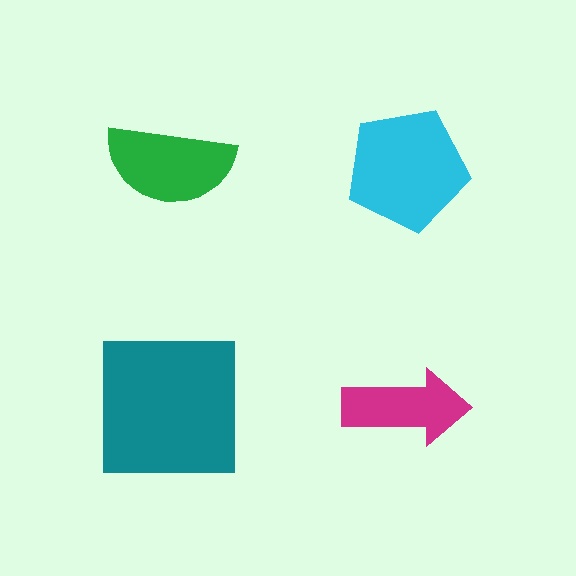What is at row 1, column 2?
A cyan pentagon.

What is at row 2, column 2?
A magenta arrow.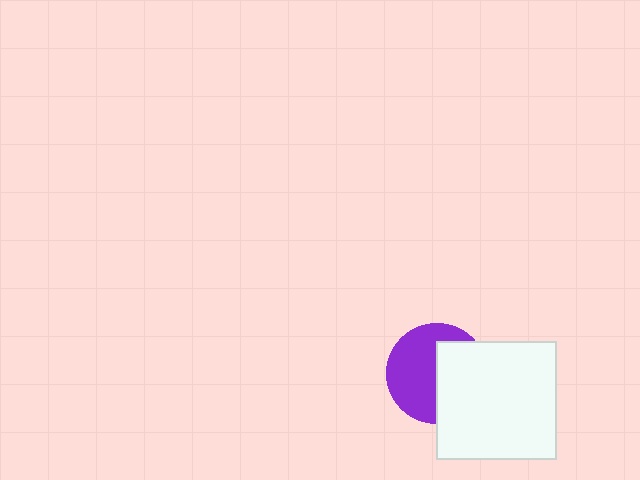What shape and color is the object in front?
The object in front is a white rectangle.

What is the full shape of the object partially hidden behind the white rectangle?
The partially hidden object is a purple circle.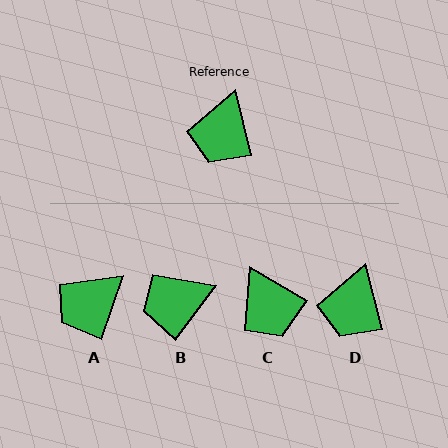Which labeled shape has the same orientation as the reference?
D.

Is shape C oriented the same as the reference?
No, it is off by about 46 degrees.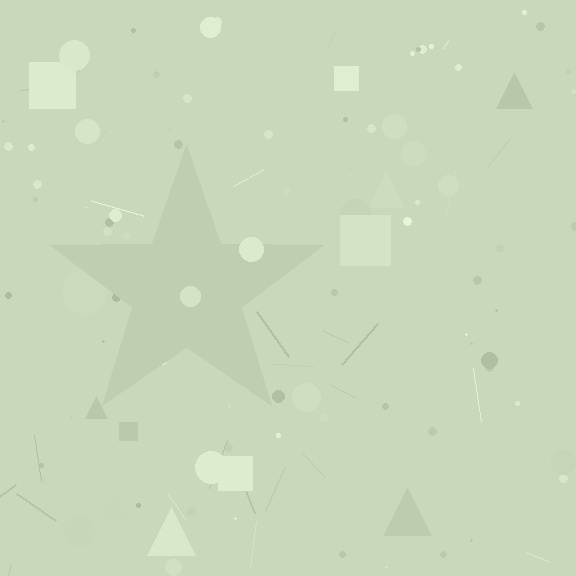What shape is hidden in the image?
A star is hidden in the image.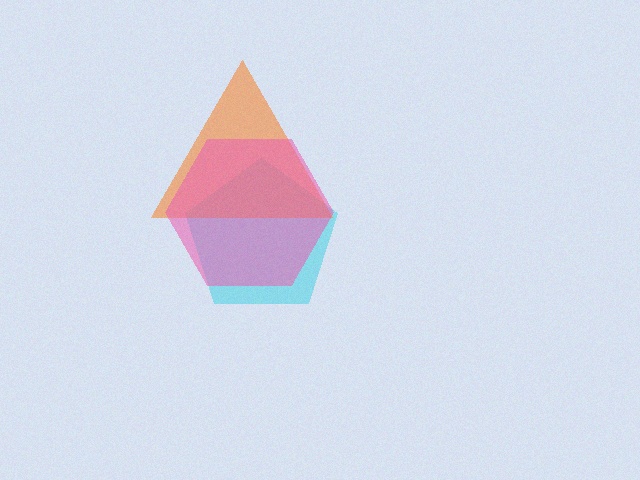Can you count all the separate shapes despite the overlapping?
Yes, there are 3 separate shapes.